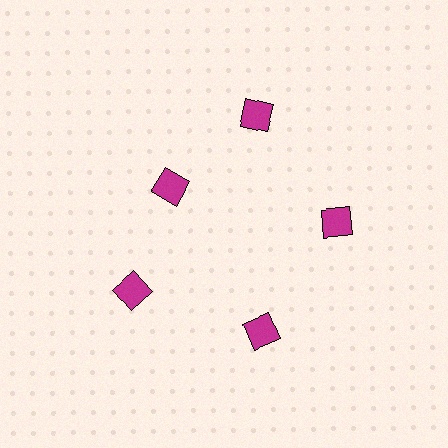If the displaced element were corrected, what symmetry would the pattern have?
It would have 5-fold rotational symmetry — the pattern would map onto itself every 72 degrees.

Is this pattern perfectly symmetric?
No. The 5 magenta diamonds are arranged in a ring, but one element near the 10 o'clock position is pulled inward toward the center, breaking the 5-fold rotational symmetry.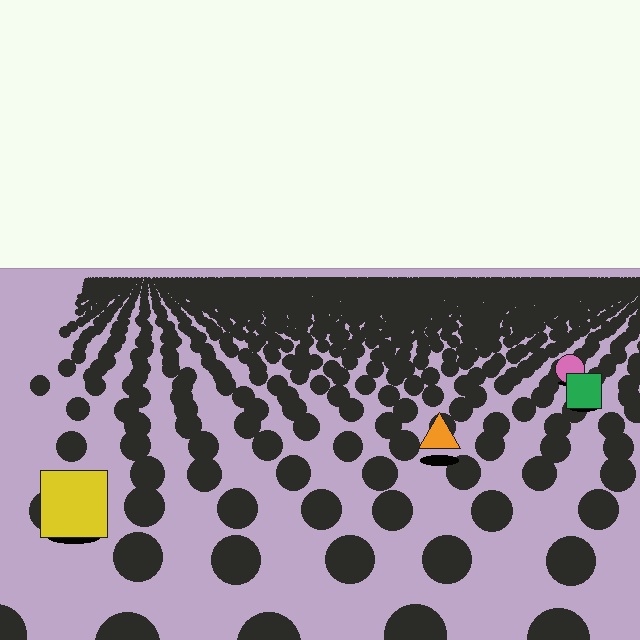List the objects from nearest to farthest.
From nearest to farthest: the yellow square, the orange triangle, the green square, the pink circle.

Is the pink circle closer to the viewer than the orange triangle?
No. The orange triangle is closer — you can tell from the texture gradient: the ground texture is coarser near it.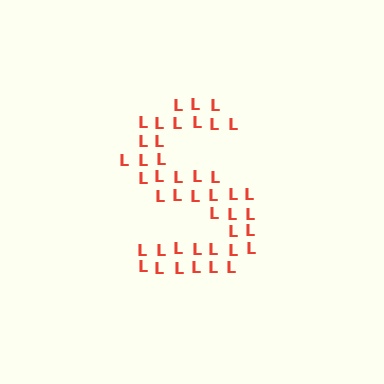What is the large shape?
The large shape is the letter S.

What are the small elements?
The small elements are letter L's.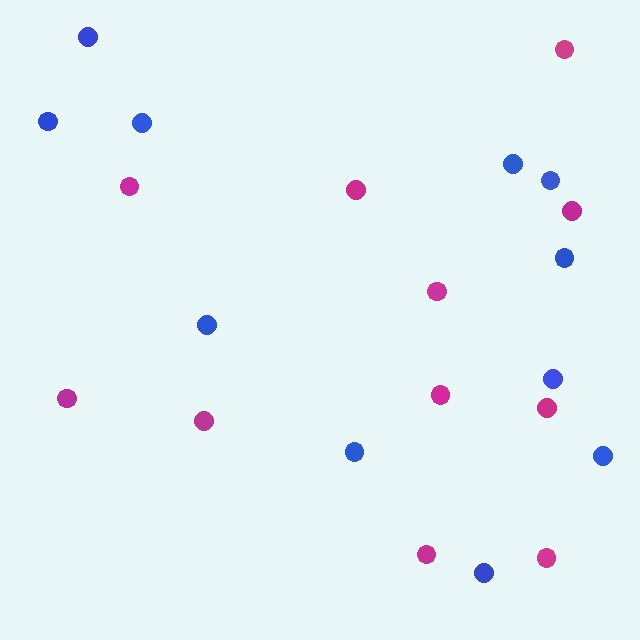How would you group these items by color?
There are 2 groups: one group of magenta circles (11) and one group of blue circles (11).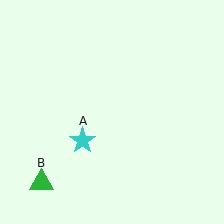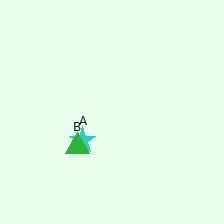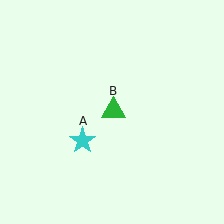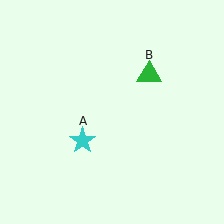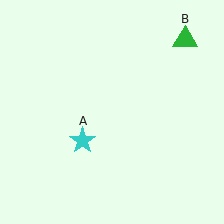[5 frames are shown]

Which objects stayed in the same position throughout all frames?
Cyan star (object A) remained stationary.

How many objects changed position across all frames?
1 object changed position: green triangle (object B).